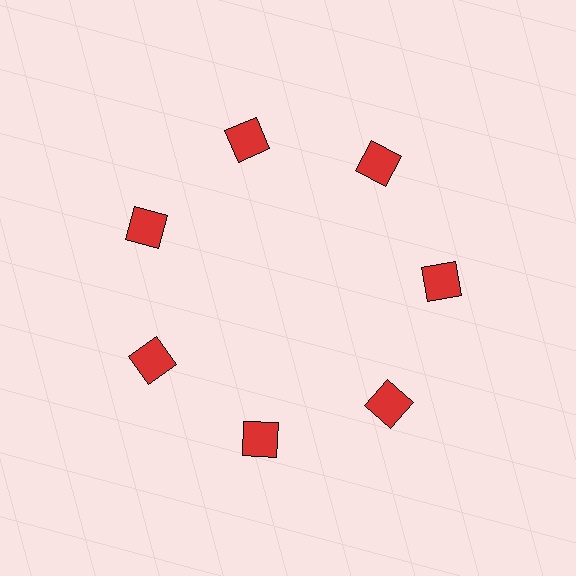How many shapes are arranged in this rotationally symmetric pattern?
There are 7 shapes, arranged in 7 groups of 1.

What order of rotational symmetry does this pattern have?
This pattern has 7-fold rotational symmetry.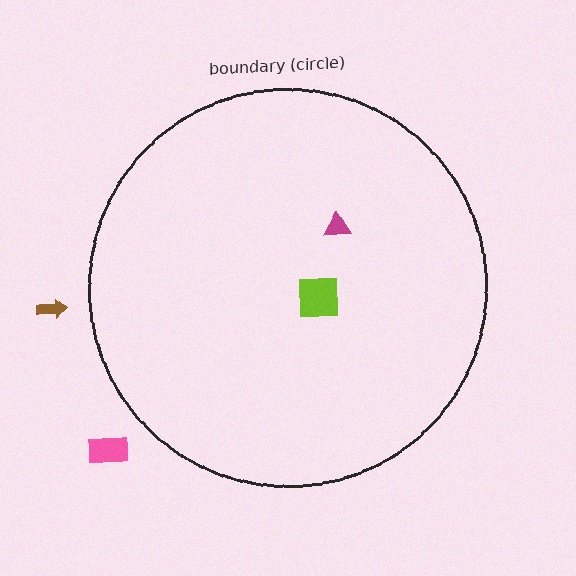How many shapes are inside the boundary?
2 inside, 2 outside.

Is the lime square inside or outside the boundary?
Inside.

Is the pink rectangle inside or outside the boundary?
Outside.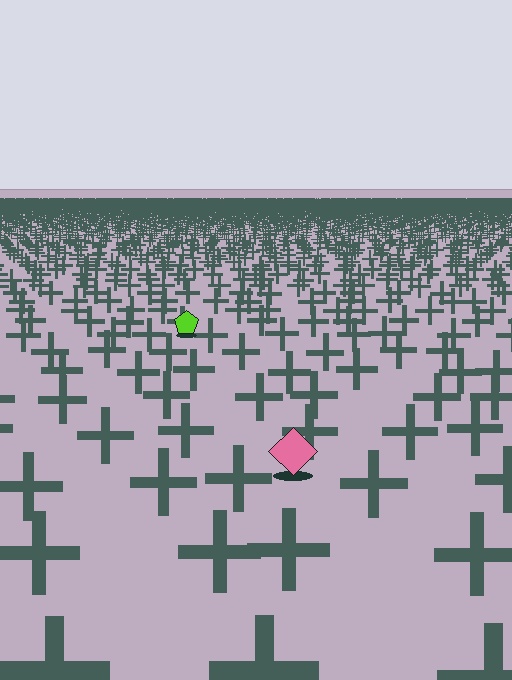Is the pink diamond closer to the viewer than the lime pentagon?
Yes. The pink diamond is closer — you can tell from the texture gradient: the ground texture is coarser near it.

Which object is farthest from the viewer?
The lime pentagon is farthest from the viewer. It appears smaller and the ground texture around it is denser.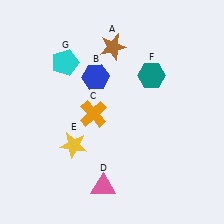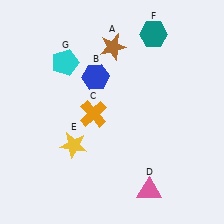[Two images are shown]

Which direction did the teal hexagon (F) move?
The teal hexagon (F) moved up.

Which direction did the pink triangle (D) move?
The pink triangle (D) moved right.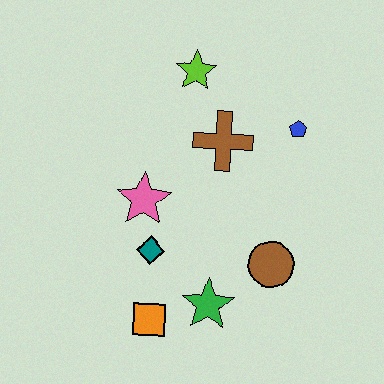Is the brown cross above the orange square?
Yes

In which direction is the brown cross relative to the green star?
The brown cross is above the green star.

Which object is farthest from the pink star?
The blue pentagon is farthest from the pink star.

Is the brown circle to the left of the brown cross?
No